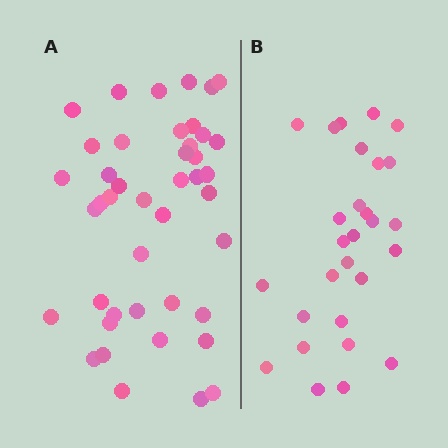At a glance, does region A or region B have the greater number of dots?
Region A (the left region) has more dots.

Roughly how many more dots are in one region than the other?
Region A has approximately 15 more dots than region B.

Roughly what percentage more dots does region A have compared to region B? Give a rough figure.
About 55% more.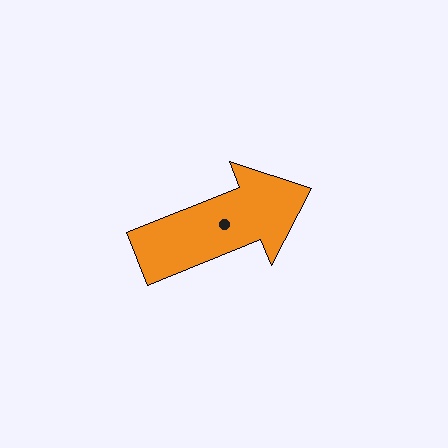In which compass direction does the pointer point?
East.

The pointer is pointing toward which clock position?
Roughly 2 o'clock.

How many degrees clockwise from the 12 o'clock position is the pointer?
Approximately 68 degrees.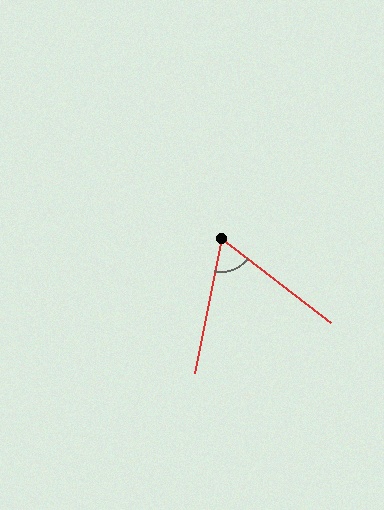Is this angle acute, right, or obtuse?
It is acute.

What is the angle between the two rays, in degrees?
Approximately 64 degrees.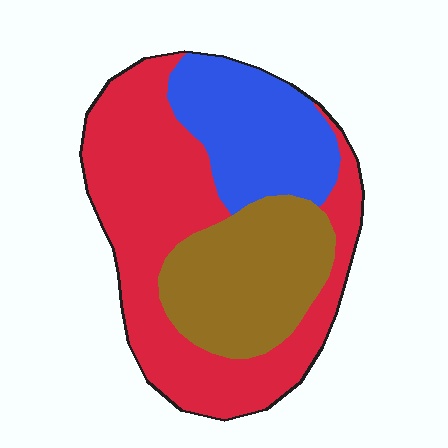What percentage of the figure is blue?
Blue covers about 25% of the figure.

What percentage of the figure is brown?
Brown covers about 25% of the figure.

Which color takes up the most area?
Red, at roughly 50%.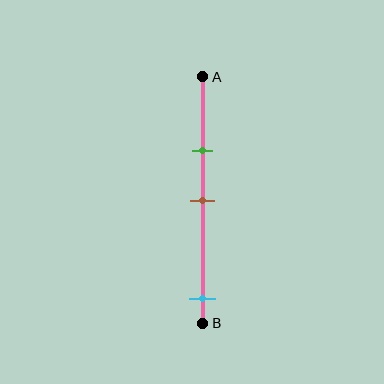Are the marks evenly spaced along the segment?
No, the marks are not evenly spaced.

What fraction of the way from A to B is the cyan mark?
The cyan mark is approximately 90% (0.9) of the way from A to B.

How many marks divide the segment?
There are 3 marks dividing the segment.